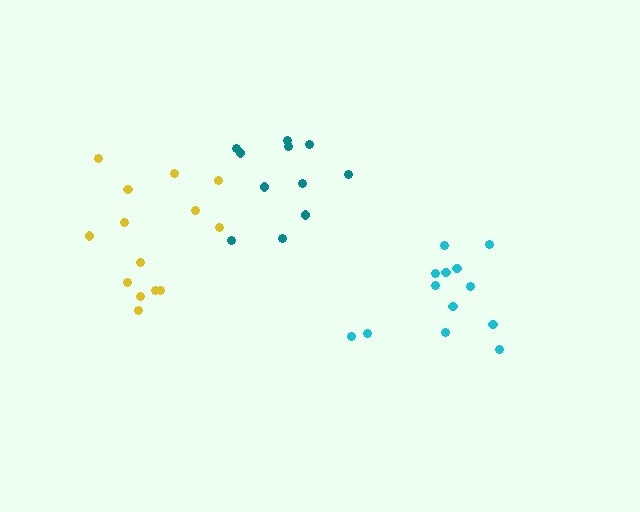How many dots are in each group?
Group 1: 14 dots, Group 2: 13 dots, Group 3: 11 dots (38 total).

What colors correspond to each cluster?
The clusters are colored: yellow, cyan, teal.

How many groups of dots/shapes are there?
There are 3 groups.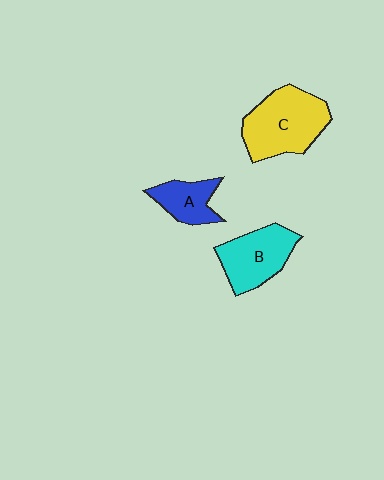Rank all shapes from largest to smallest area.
From largest to smallest: C (yellow), B (cyan), A (blue).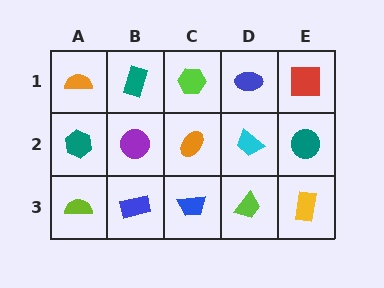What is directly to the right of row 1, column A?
A teal rectangle.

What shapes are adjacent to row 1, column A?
A teal hexagon (row 2, column A), a teal rectangle (row 1, column B).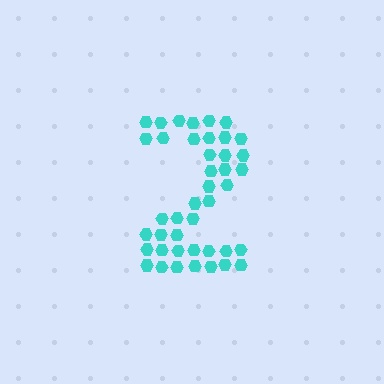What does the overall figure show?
The overall figure shows the digit 2.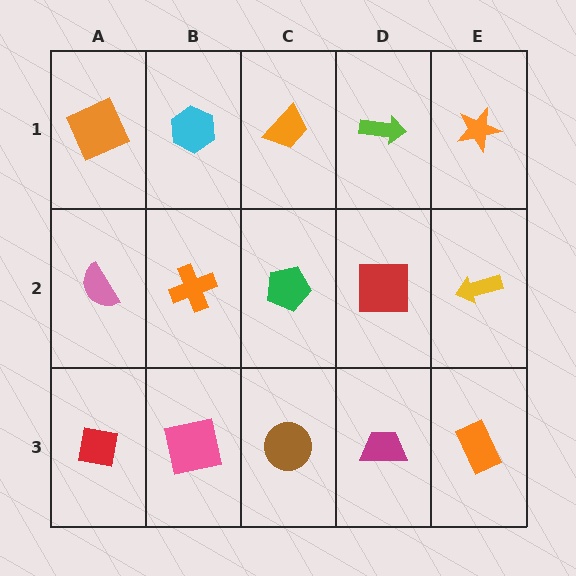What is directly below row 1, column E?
A yellow arrow.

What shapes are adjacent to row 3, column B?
An orange cross (row 2, column B), a red square (row 3, column A), a brown circle (row 3, column C).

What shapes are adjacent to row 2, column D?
A lime arrow (row 1, column D), a magenta trapezoid (row 3, column D), a green pentagon (row 2, column C), a yellow arrow (row 2, column E).